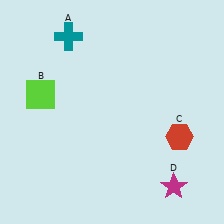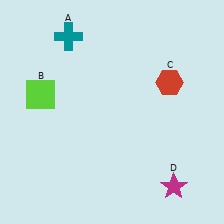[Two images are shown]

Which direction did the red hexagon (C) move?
The red hexagon (C) moved up.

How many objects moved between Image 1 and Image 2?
1 object moved between the two images.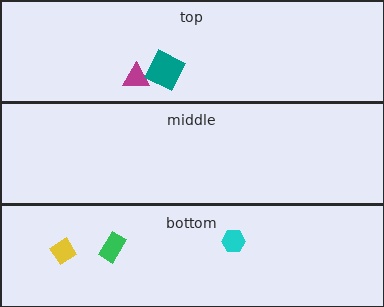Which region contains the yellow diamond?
The bottom region.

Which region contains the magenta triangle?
The top region.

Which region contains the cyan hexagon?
The bottom region.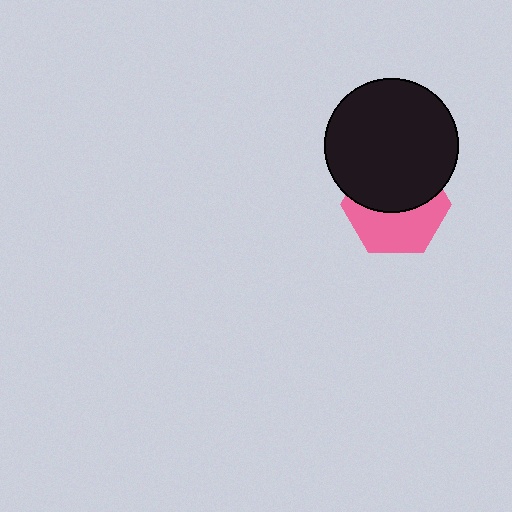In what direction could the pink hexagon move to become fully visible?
The pink hexagon could move down. That would shift it out from behind the black circle entirely.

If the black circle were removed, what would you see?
You would see the complete pink hexagon.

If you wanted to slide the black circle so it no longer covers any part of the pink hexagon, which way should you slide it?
Slide it up — that is the most direct way to separate the two shapes.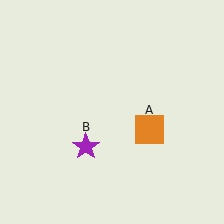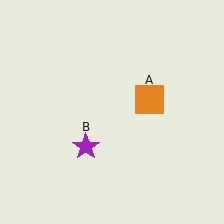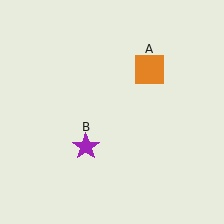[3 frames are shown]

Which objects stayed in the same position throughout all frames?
Purple star (object B) remained stationary.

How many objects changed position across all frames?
1 object changed position: orange square (object A).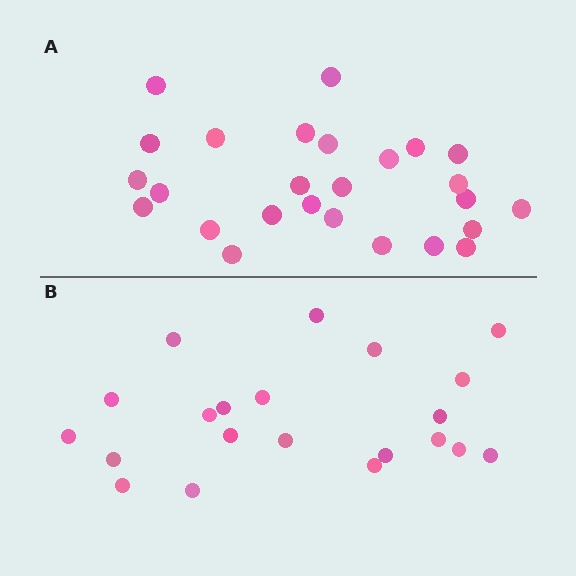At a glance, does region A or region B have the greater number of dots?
Region A (the top region) has more dots.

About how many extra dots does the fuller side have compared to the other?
Region A has about 5 more dots than region B.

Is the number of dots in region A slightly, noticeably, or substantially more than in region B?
Region A has only slightly more — the two regions are fairly close. The ratio is roughly 1.2 to 1.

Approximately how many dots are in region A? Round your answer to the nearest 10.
About 30 dots. (The exact count is 26, which rounds to 30.)